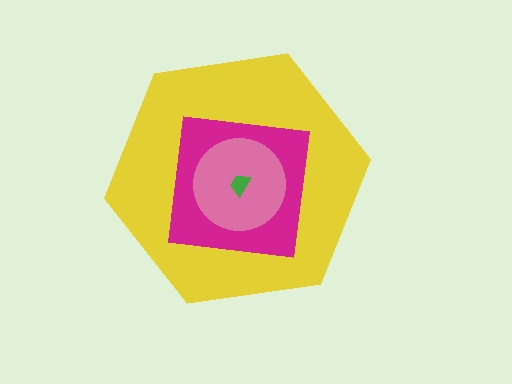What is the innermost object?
The green trapezoid.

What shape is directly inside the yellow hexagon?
The magenta square.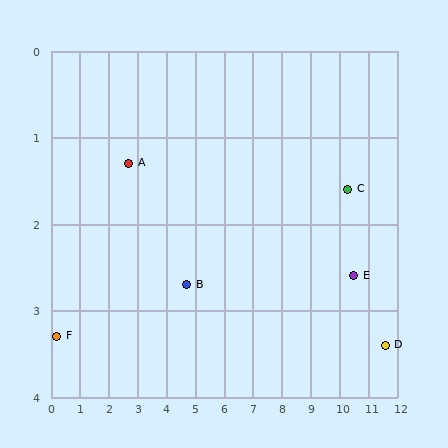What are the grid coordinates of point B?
Point B is at approximately (4.7, 2.7).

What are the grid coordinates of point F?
Point F is at approximately (0.2, 3.3).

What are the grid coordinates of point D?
Point D is at approximately (11.6, 3.4).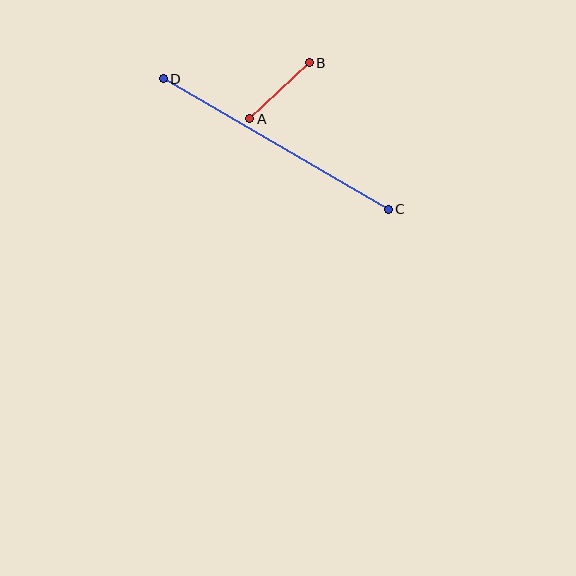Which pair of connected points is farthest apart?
Points C and D are farthest apart.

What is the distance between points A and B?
The distance is approximately 82 pixels.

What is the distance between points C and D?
The distance is approximately 260 pixels.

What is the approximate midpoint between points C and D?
The midpoint is at approximately (276, 144) pixels.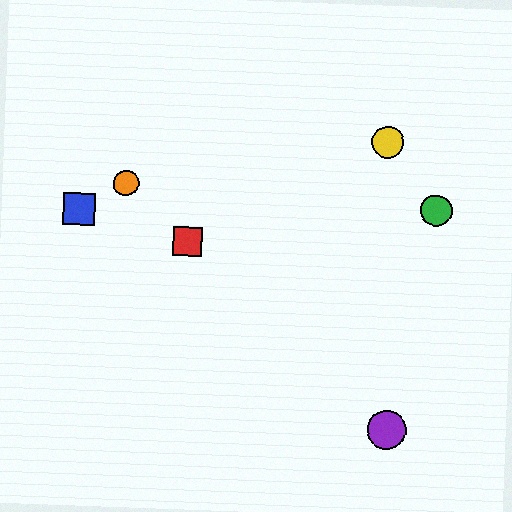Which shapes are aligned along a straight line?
The red square, the purple circle, the orange circle are aligned along a straight line.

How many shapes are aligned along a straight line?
3 shapes (the red square, the purple circle, the orange circle) are aligned along a straight line.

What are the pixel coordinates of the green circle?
The green circle is at (436, 211).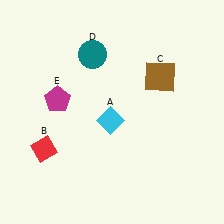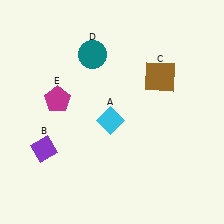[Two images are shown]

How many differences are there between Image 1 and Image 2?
There is 1 difference between the two images.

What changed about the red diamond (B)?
In Image 1, B is red. In Image 2, it changed to purple.